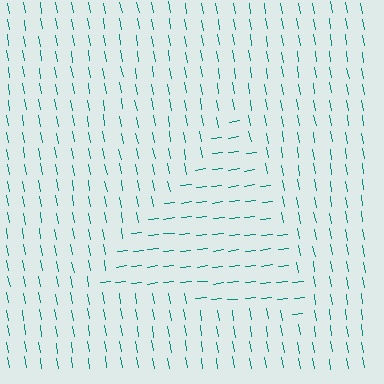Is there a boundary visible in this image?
Yes, there is a texture boundary formed by a change in line orientation.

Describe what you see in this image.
The image is filled with small teal line segments. A triangle region in the image has lines oriented differently from the surrounding lines, creating a visible texture boundary.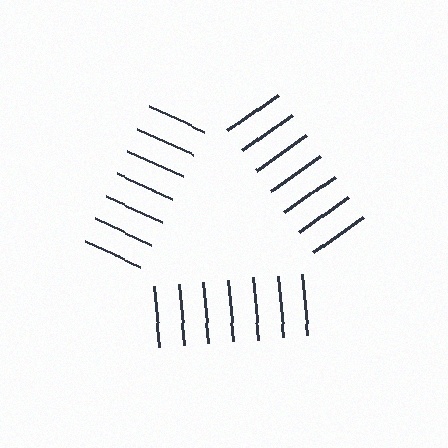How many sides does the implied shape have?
3 sides — the line-ends trace a triangle.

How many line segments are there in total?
21 — 7 along each of the 3 edges.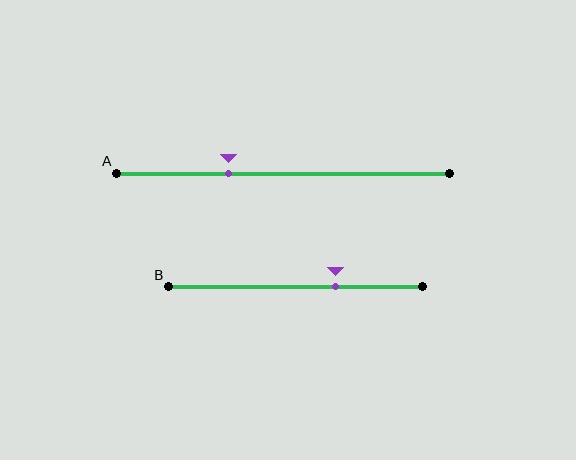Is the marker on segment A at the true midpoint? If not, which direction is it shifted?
No, the marker on segment A is shifted to the left by about 16% of the segment length.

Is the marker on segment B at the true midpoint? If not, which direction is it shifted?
No, the marker on segment B is shifted to the right by about 16% of the segment length.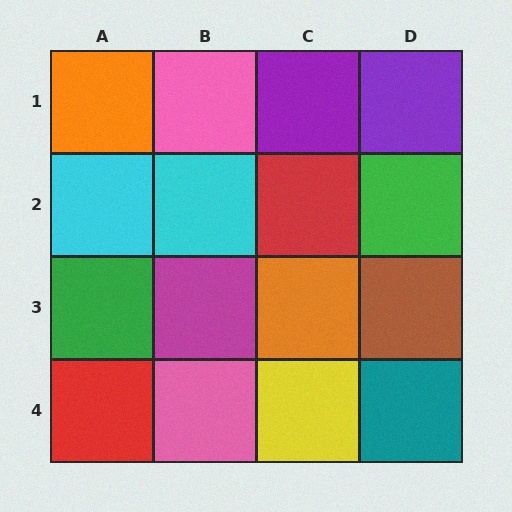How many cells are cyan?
2 cells are cyan.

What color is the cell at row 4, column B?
Pink.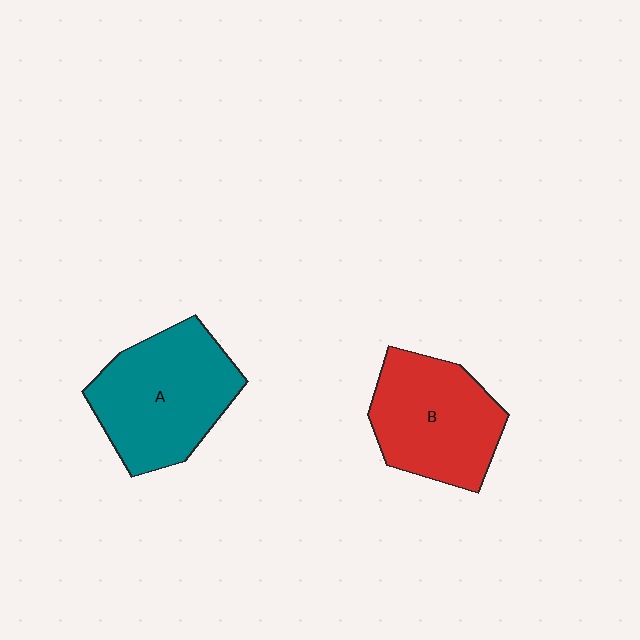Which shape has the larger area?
Shape A (teal).